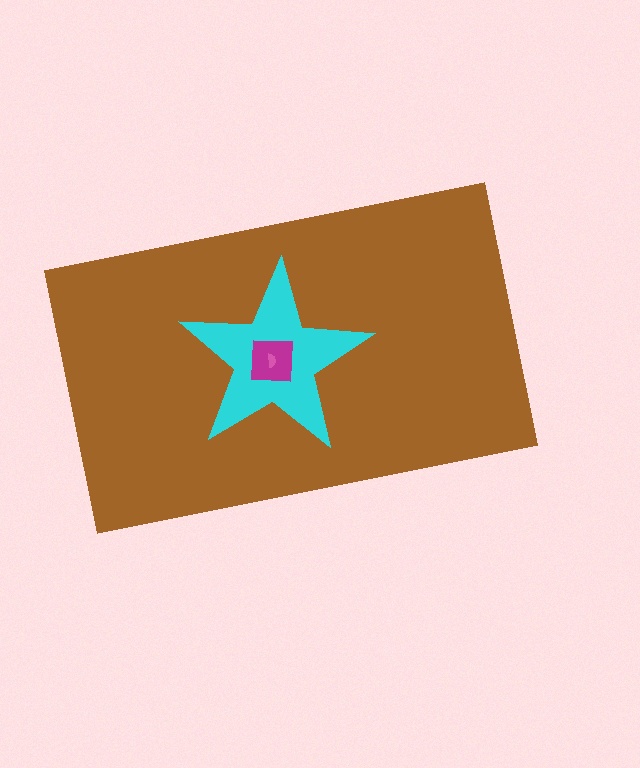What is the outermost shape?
The brown rectangle.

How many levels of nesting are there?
4.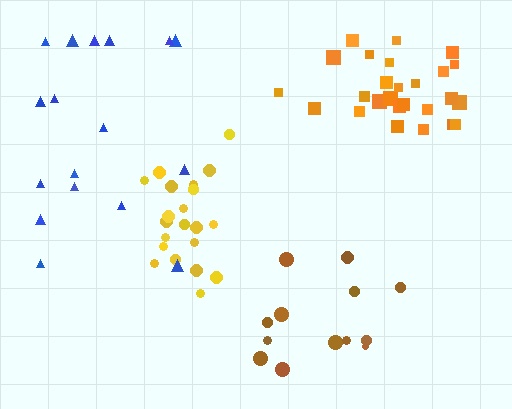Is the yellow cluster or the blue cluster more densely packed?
Yellow.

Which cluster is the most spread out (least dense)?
Blue.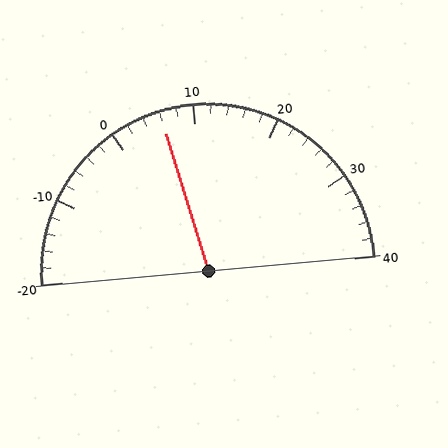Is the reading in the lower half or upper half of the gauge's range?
The reading is in the lower half of the range (-20 to 40).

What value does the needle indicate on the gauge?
The needle indicates approximately 6.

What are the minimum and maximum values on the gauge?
The gauge ranges from -20 to 40.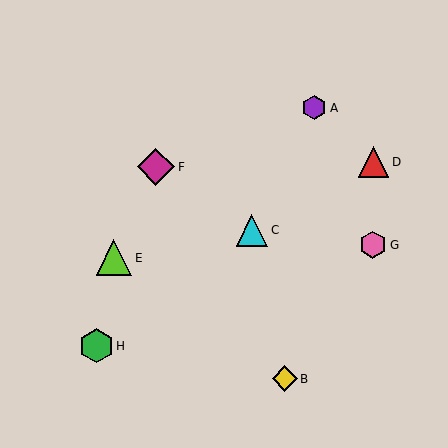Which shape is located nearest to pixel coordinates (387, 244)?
The pink hexagon (labeled G) at (373, 245) is nearest to that location.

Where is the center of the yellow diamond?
The center of the yellow diamond is at (285, 379).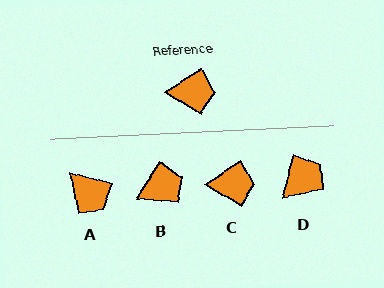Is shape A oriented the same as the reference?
No, it is off by about 48 degrees.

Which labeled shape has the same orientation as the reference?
C.